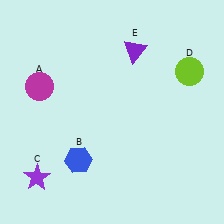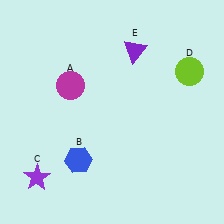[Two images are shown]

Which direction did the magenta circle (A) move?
The magenta circle (A) moved right.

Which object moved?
The magenta circle (A) moved right.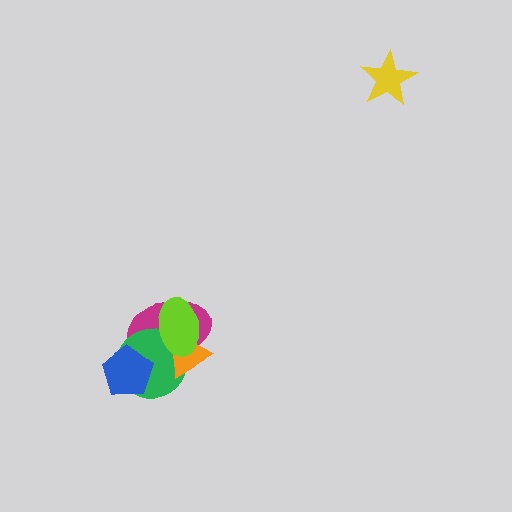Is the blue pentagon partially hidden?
No, no other shape covers it.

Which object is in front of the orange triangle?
The lime ellipse is in front of the orange triangle.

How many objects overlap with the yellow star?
0 objects overlap with the yellow star.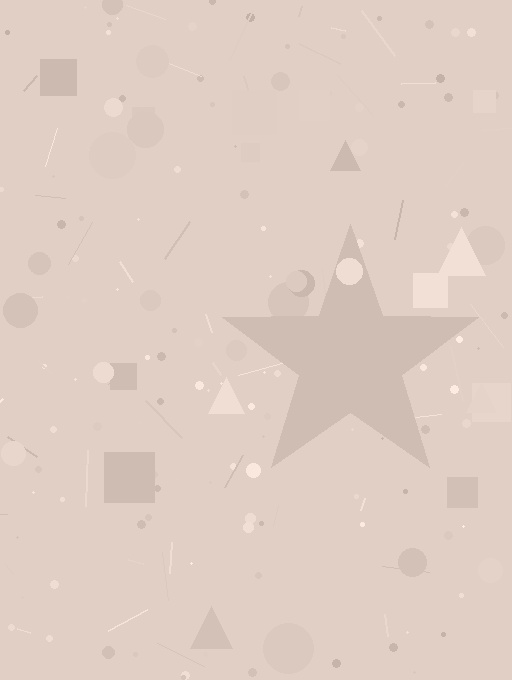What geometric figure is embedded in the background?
A star is embedded in the background.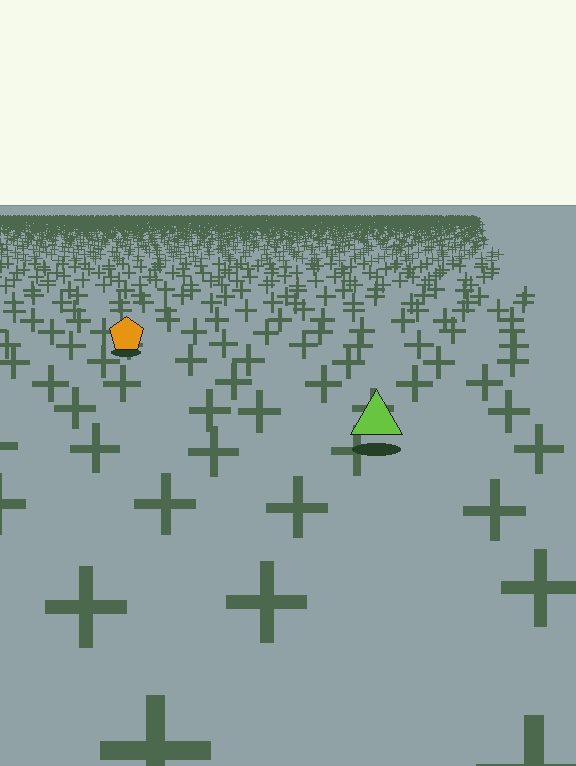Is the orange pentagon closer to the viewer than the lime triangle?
No. The lime triangle is closer — you can tell from the texture gradient: the ground texture is coarser near it.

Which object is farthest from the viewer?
The orange pentagon is farthest from the viewer. It appears smaller and the ground texture around it is denser.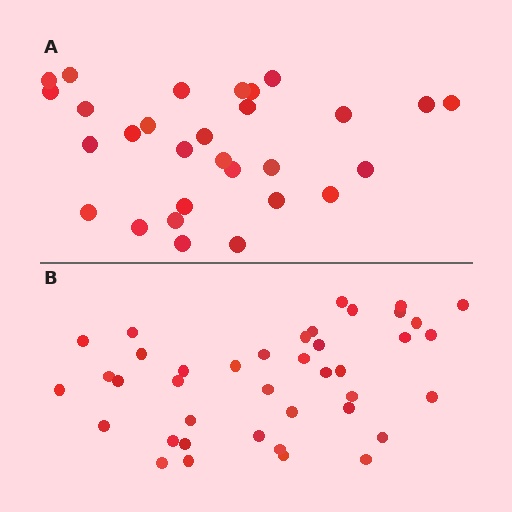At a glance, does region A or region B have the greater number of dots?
Region B (the bottom region) has more dots.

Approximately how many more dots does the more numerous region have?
Region B has roughly 12 or so more dots than region A.